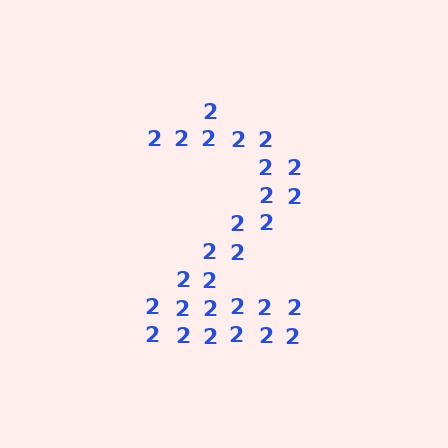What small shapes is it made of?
It is made of small digit 2's.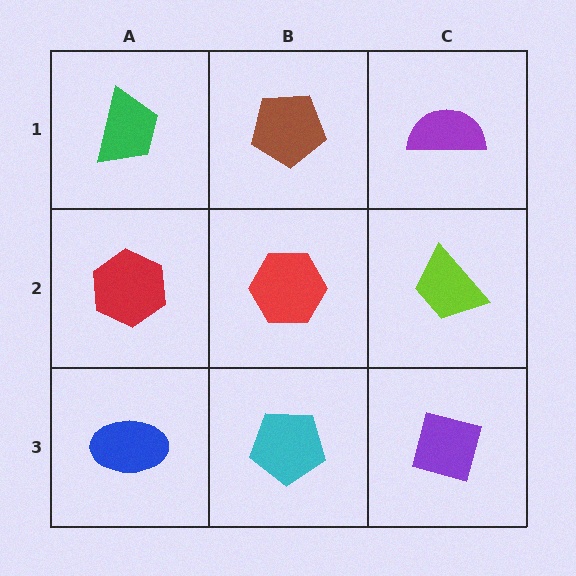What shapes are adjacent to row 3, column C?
A lime trapezoid (row 2, column C), a cyan pentagon (row 3, column B).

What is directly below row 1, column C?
A lime trapezoid.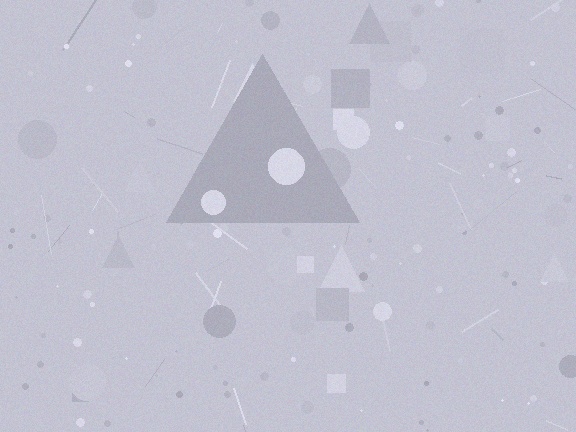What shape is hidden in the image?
A triangle is hidden in the image.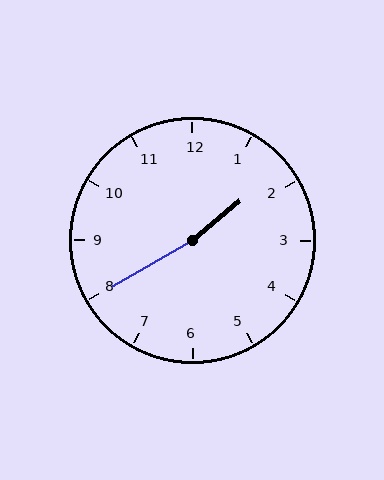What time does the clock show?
1:40.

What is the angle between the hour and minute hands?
Approximately 170 degrees.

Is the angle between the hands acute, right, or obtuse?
It is obtuse.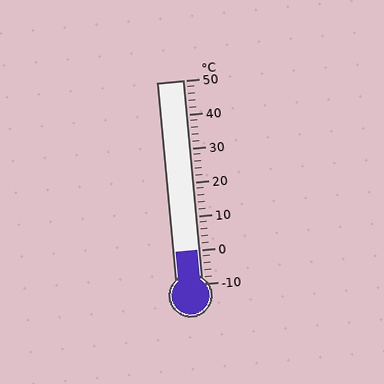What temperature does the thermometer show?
The thermometer shows approximately 0°C.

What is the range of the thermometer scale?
The thermometer scale ranges from -10°C to 50°C.